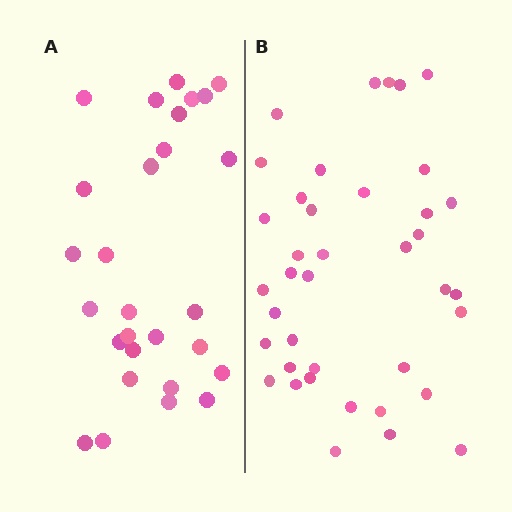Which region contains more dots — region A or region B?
Region B (the right region) has more dots.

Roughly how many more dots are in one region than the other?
Region B has roughly 12 or so more dots than region A.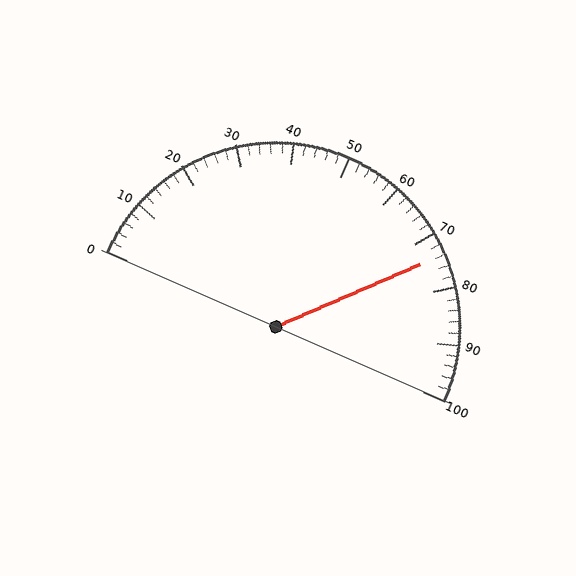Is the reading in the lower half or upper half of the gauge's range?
The reading is in the upper half of the range (0 to 100).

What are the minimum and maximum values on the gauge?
The gauge ranges from 0 to 100.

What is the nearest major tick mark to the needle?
The nearest major tick mark is 70.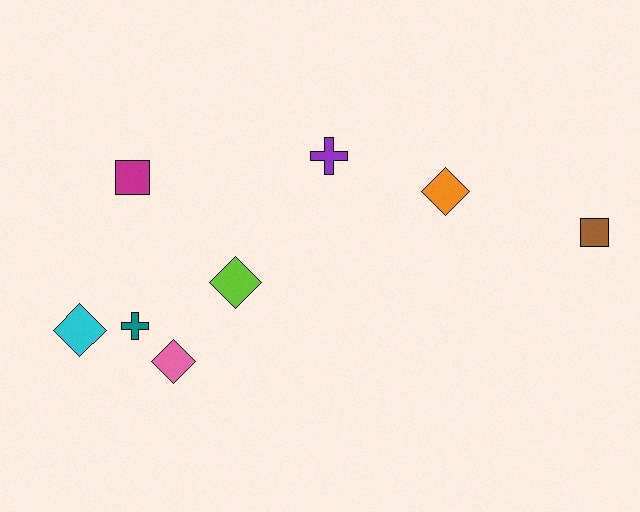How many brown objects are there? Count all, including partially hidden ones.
There is 1 brown object.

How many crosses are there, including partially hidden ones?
There are 2 crosses.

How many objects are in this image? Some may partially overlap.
There are 8 objects.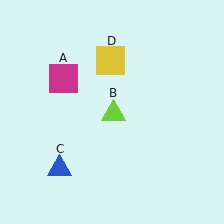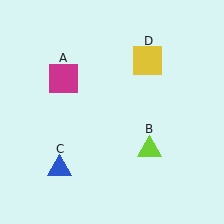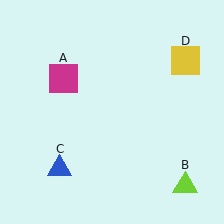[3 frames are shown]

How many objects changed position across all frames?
2 objects changed position: lime triangle (object B), yellow square (object D).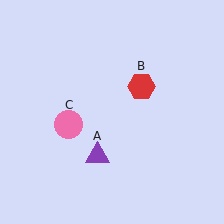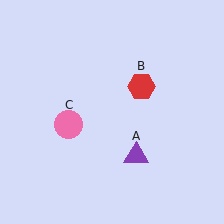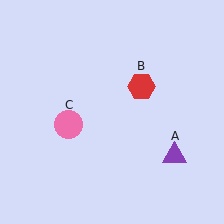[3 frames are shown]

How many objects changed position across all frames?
1 object changed position: purple triangle (object A).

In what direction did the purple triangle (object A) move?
The purple triangle (object A) moved right.